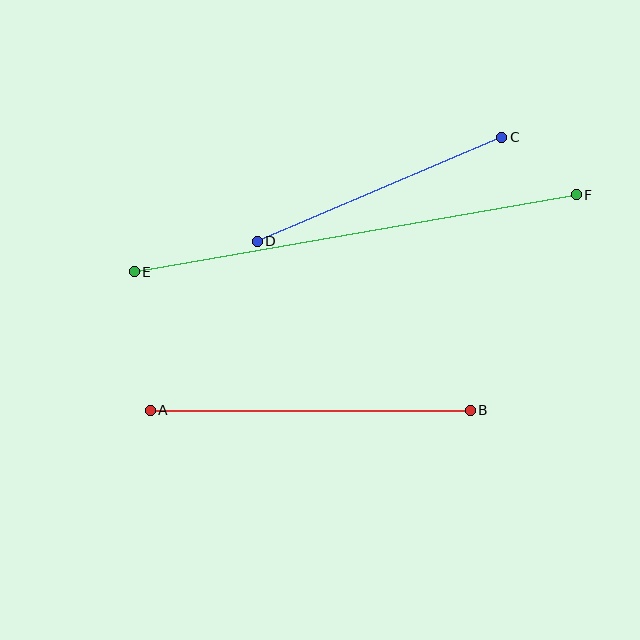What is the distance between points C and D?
The distance is approximately 265 pixels.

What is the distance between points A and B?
The distance is approximately 320 pixels.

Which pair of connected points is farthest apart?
Points E and F are farthest apart.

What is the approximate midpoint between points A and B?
The midpoint is at approximately (310, 410) pixels.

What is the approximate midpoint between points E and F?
The midpoint is at approximately (355, 233) pixels.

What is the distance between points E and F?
The distance is approximately 449 pixels.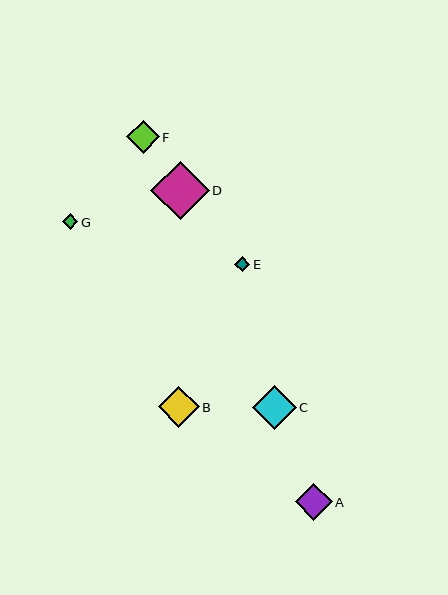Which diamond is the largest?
Diamond D is the largest with a size of approximately 58 pixels.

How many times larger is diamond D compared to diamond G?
Diamond D is approximately 3.8 times the size of diamond G.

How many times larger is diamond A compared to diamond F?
Diamond A is approximately 1.1 times the size of diamond F.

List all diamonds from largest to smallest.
From largest to smallest: D, C, B, A, F, G, E.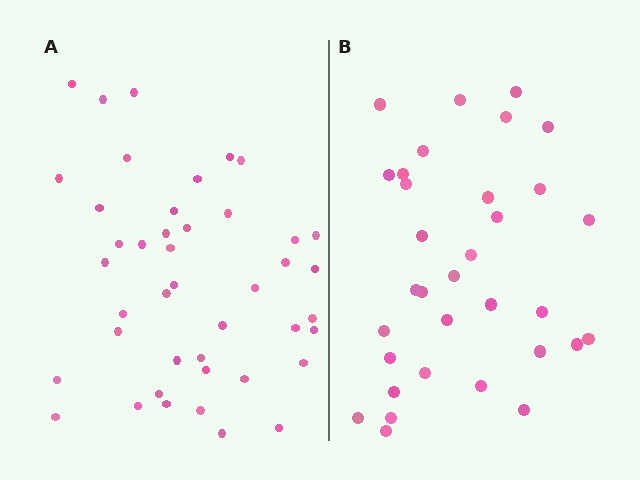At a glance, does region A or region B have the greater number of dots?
Region A (the left region) has more dots.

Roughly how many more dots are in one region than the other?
Region A has roughly 10 or so more dots than region B.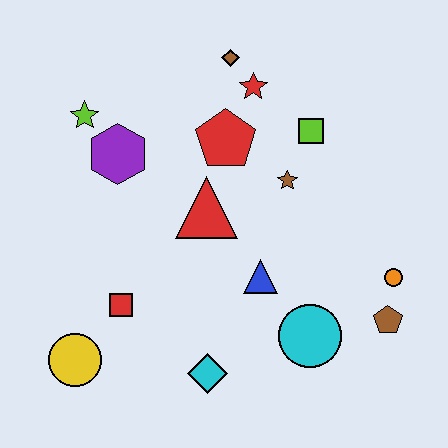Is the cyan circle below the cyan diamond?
No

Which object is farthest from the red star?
The yellow circle is farthest from the red star.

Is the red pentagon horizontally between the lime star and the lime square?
Yes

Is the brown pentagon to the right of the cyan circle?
Yes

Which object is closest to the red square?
The yellow circle is closest to the red square.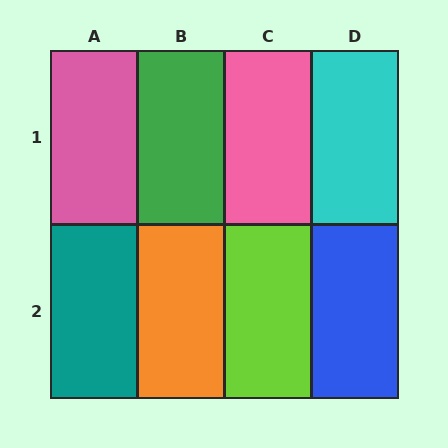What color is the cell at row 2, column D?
Blue.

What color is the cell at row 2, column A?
Teal.